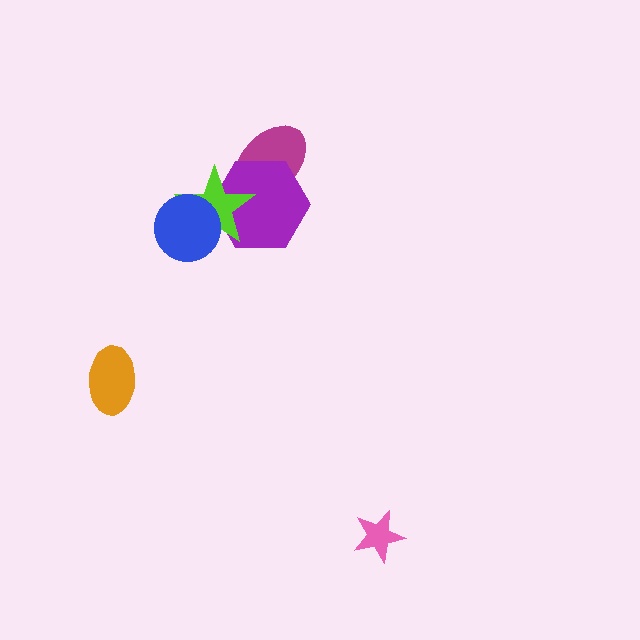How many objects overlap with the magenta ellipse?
2 objects overlap with the magenta ellipse.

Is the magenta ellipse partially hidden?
Yes, it is partially covered by another shape.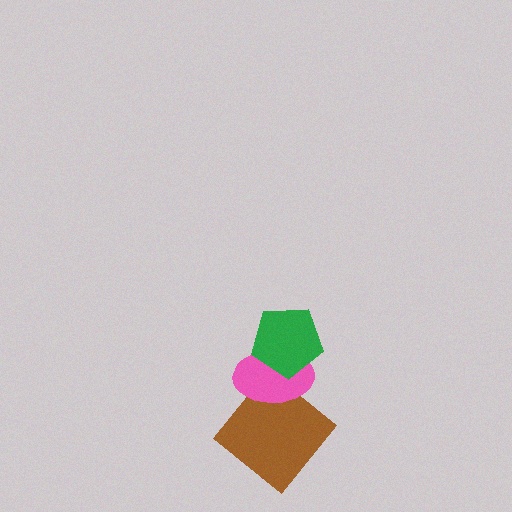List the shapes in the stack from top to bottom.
From top to bottom: the green pentagon, the pink ellipse, the brown diamond.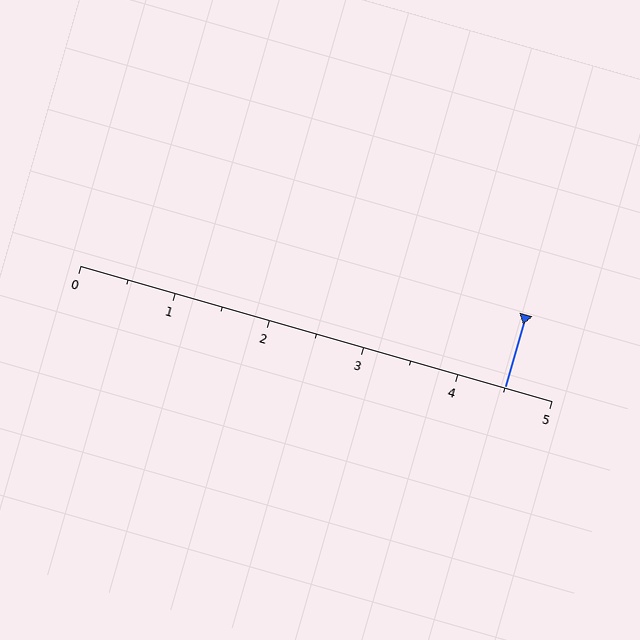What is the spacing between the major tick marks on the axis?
The major ticks are spaced 1 apart.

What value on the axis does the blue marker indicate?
The marker indicates approximately 4.5.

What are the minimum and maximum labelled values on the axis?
The axis runs from 0 to 5.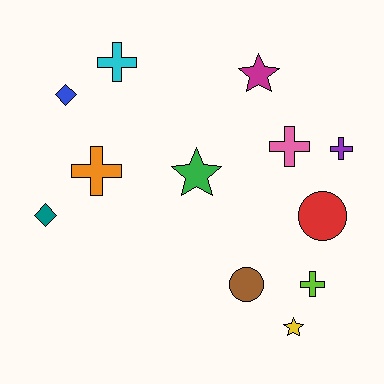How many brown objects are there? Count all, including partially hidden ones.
There is 1 brown object.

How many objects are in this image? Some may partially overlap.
There are 12 objects.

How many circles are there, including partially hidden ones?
There are 2 circles.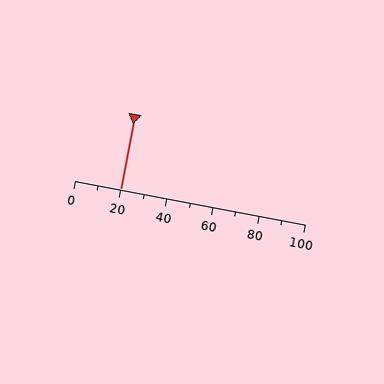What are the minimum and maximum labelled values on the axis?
The axis runs from 0 to 100.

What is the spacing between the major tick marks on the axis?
The major ticks are spaced 20 apart.